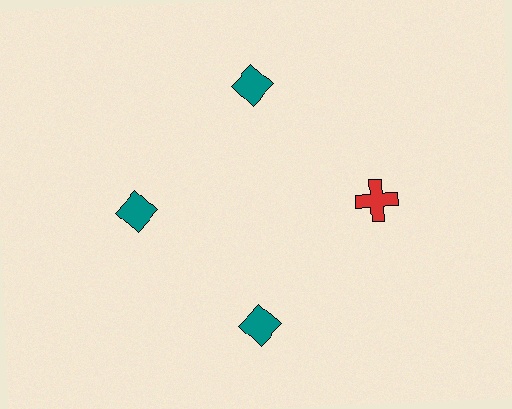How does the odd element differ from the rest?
It differs in both color (red instead of teal) and shape (cross instead of diamond).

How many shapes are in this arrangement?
There are 4 shapes arranged in a ring pattern.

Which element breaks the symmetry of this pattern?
The red cross at roughly the 3 o'clock position breaks the symmetry. All other shapes are teal diamonds.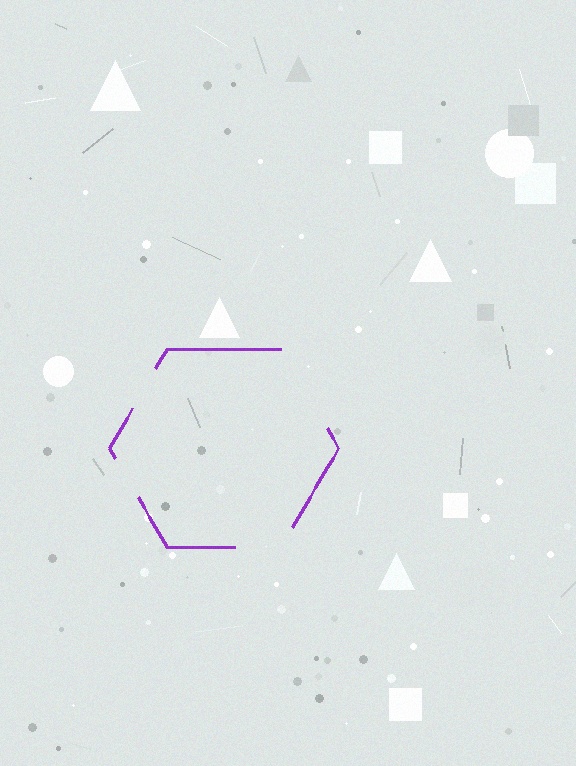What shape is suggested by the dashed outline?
The dashed outline suggests a hexagon.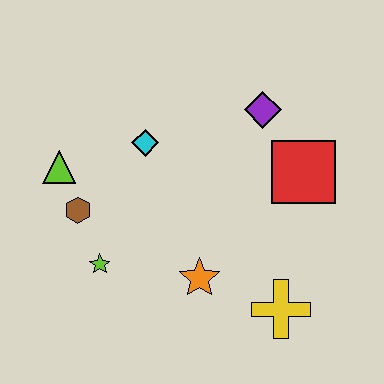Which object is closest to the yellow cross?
The orange star is closest to the yellow cross.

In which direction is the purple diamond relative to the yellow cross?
The purple diamond is above the yellow cross.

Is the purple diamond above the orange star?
Yes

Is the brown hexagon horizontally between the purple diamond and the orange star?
No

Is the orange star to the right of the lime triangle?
Yes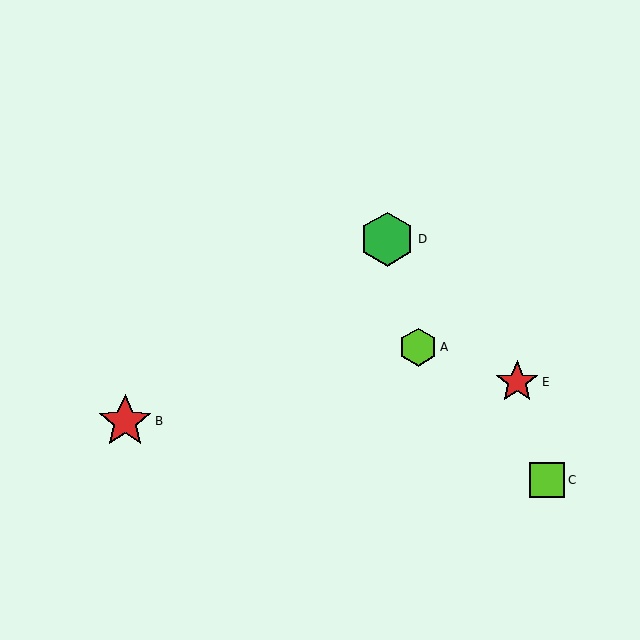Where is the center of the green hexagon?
The center of the green hexagon is at (387, 239).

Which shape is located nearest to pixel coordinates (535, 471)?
The lime square (labeled C) at (547, 480) is nearest to that location.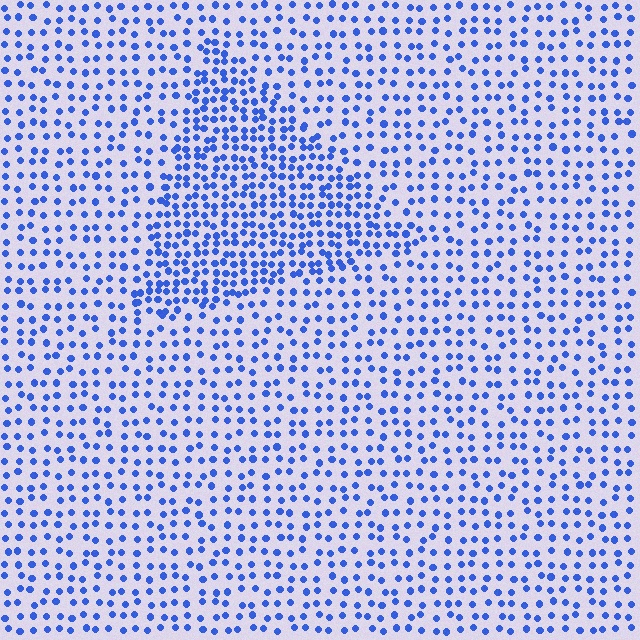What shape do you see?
I see a triangle.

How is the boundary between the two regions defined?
The boundary is defined by a change in element density (approximately 1.8x ratio). All elements are the same color, size, and shape.